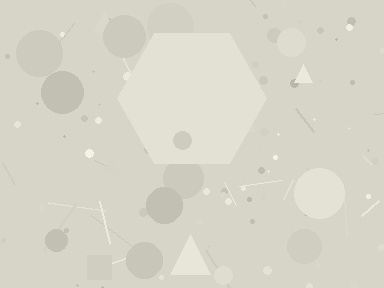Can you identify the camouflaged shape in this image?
The camouflaged shape is a hexagon.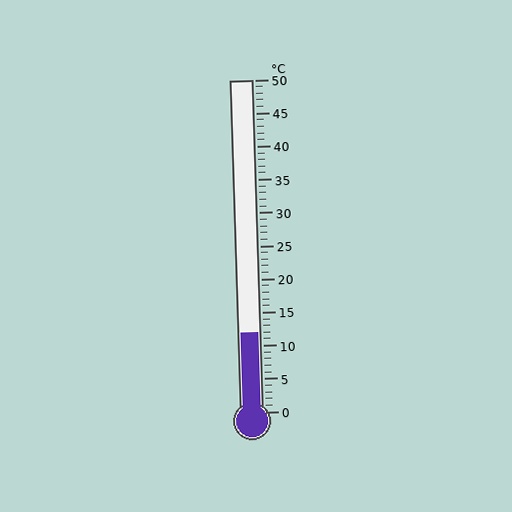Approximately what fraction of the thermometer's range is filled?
The thermometer is filled to approximately 25% of its range.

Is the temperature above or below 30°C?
The temperature is below 30°C.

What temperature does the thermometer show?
The thermometer shows approximately 12°C.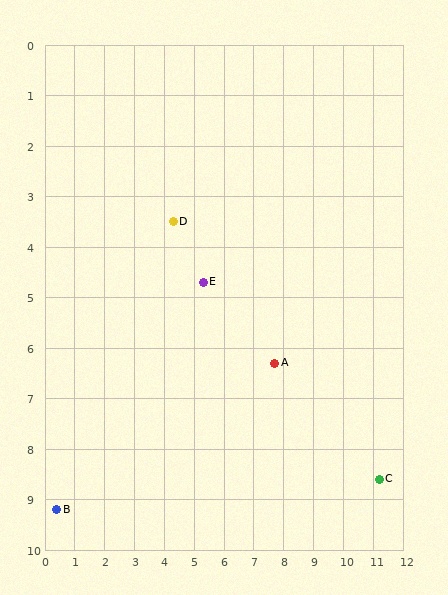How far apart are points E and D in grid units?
Points E and D are about 1.6 grid units apart.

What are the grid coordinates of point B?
Point B is at approximately (0.4, 9.2).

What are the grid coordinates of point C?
Point C is at approximately (11.2, 8.6).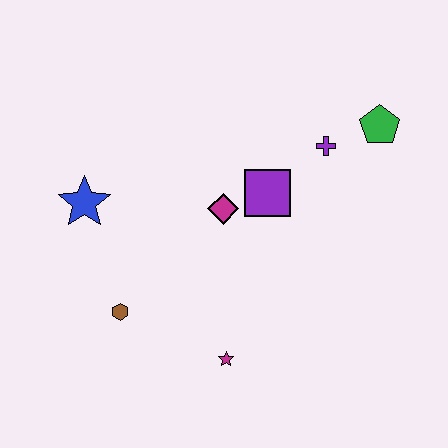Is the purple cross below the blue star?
No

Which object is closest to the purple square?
The magenta diamond is closest to the purple square.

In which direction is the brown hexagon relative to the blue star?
The brown hexagon is below the blue star.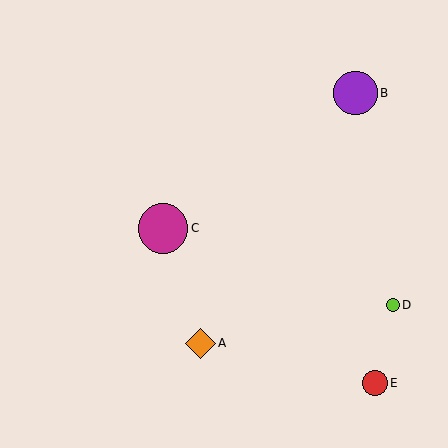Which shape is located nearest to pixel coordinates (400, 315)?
The lime circle (labeled D) at (393, 305) is nearest to that location.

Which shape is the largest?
The magenta circle (labeled C) is the largest.